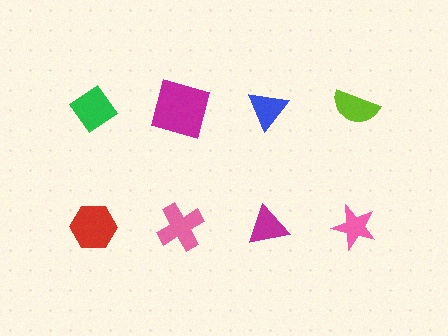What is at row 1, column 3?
A blue triangle.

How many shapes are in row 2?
4 shapes.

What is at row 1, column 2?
A magenta square.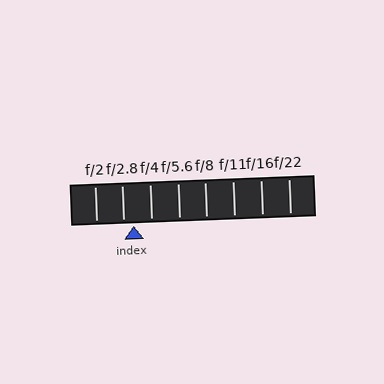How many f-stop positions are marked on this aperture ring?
There are 8 f-stop positions marked.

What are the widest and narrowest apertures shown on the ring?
The widest aperture shown is f/2 and the narrowest is f/22.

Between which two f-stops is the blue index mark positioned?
The index mark is between f/2.8 and f/4.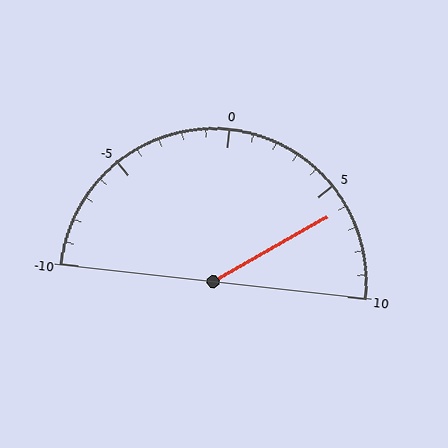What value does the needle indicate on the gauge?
The needle indicates approximately 6.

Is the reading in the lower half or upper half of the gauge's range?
The reading is in the upper half of the range (-10 to 10).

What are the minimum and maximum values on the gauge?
The gauge ranges from -10 to 10.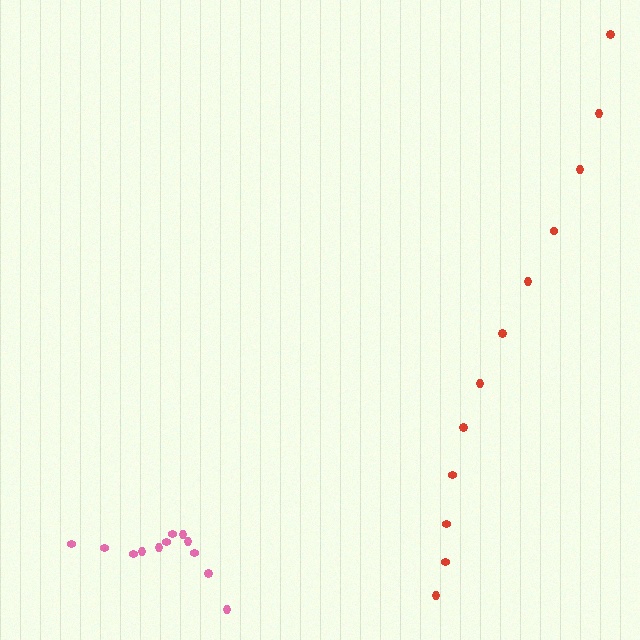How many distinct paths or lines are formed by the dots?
There are 2 distinct paths.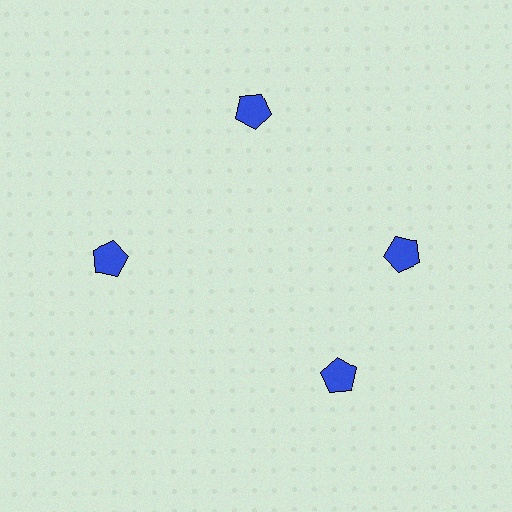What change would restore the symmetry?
The symmetry would be restored by rotating it back into even spacing with its neighbors so that all 4 pentagons sit at equal angles and equal distance from the center.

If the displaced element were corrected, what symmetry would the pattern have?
It would have 4-fold rotational symmetry — the pattern would map onto itself every 90 degrees.